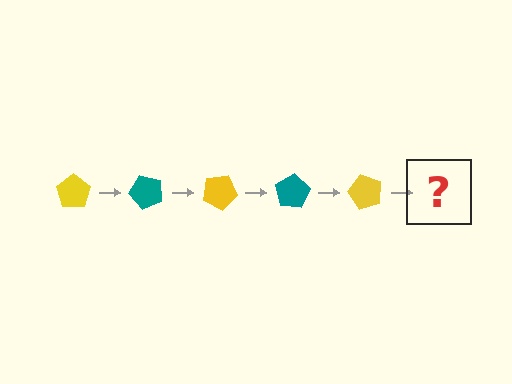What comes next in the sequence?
The next element should be a teal pentagon, rotated 250 degrees from the start.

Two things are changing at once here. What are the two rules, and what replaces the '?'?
The two rules are that it rotates 50 degrees each step and the color cycles through yellow and teal. The '?' should be a teal pentagon, rotated 250 degrees from the start.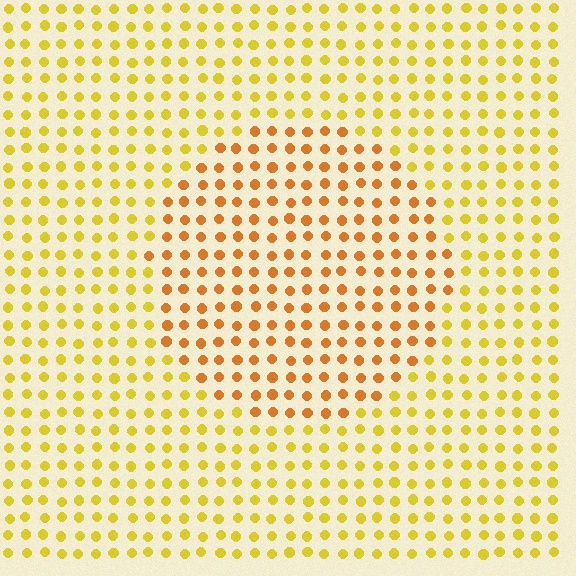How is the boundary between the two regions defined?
The boundary is defined purely by a slight shift in hue (about 29 degrees). Spacing, size, and orientation are identical on both sides.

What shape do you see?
I see a circle.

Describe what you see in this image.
The image is filled with small yellow elements in a uniform arrangement. A circle-shaped region is visible where the elements are tinted to a slightly different hue, forming a subtle color boundary.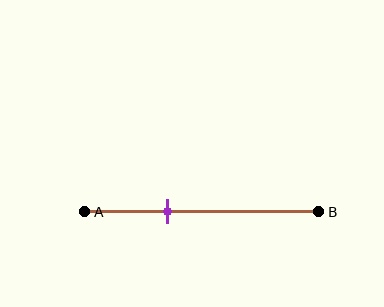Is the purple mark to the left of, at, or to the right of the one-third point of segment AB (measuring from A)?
The purple mark is approximately at the one-third point of segment AB.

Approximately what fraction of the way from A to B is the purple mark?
The purple mark is approximately 35% of the way from A to B.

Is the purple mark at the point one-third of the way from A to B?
Yes, the mark is approximately at the one-third point.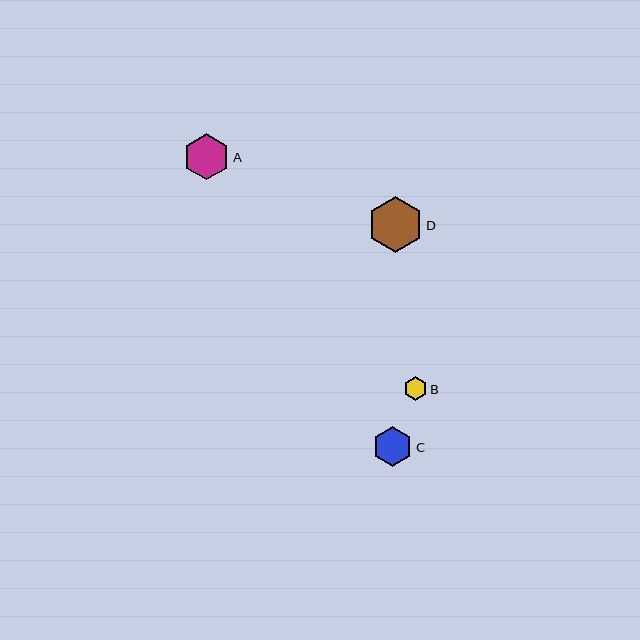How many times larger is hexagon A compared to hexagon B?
Hexagon A is approximately 2.0 times the size of hexagon B.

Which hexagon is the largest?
Hexagon D is the largest with a size of approximately 55 pixels.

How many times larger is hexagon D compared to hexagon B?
Hexagon D is approximately 2.4 times the size of hexagon B.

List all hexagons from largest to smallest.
From largest to smallest: D, A, C, B.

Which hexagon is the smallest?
Hexagon B is the smallest with a size of approximately 23 pixels.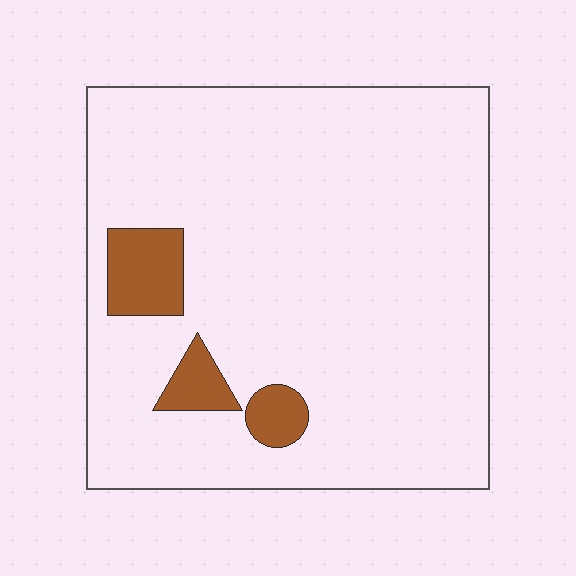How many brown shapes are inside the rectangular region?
3.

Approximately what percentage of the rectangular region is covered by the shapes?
Approximately 10%.